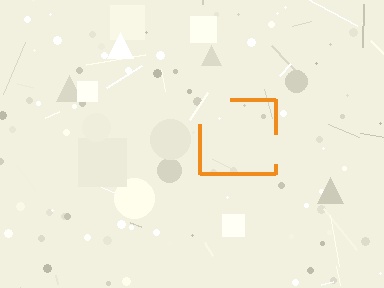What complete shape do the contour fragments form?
The contour fragments form a square.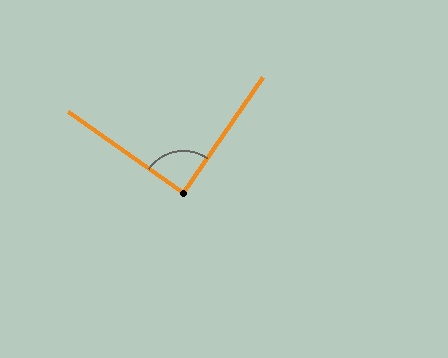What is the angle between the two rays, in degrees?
Approximately 89 degrees.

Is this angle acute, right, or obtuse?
It is approximately a right angle.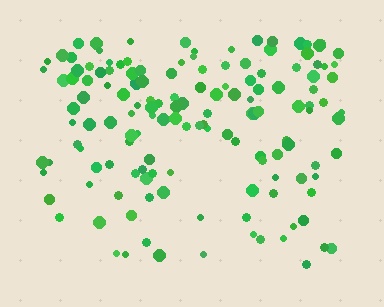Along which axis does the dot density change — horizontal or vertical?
Vertical.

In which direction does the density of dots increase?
From bottom to top, with the top side densest.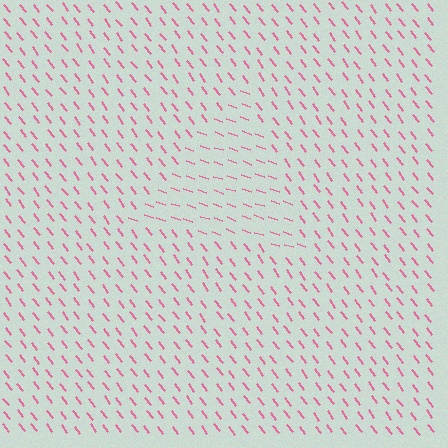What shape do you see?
I see a triangle.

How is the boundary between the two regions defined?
The boundary is defined purely by a change in line orientation (approximately 33 degrees difference). All lines are the same color and thickness.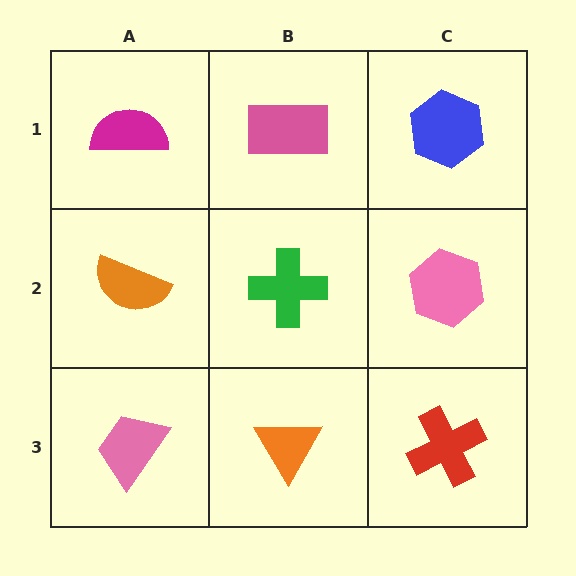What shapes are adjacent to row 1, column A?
An orange semicircle (row 2, column A), a pink rectangle (row 1, column B).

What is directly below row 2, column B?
An orange triangle.